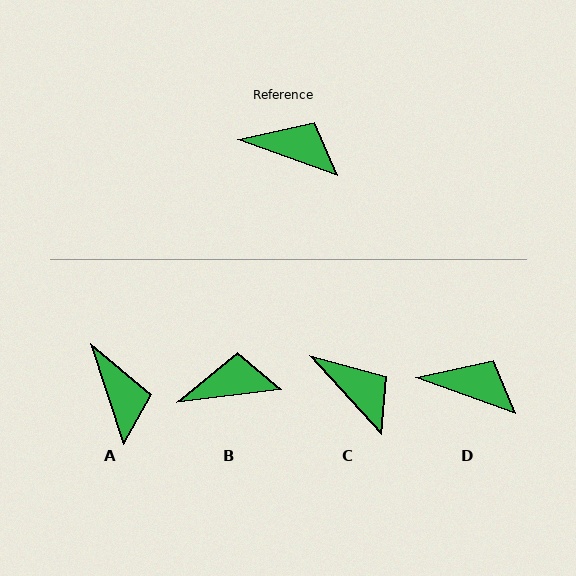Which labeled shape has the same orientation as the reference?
D.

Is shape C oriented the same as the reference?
No, it is off by about 28 degrees.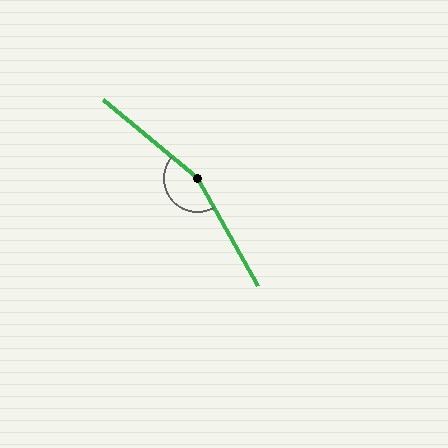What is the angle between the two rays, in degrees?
Approximately 159 degrees.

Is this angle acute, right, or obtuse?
It is obtuse.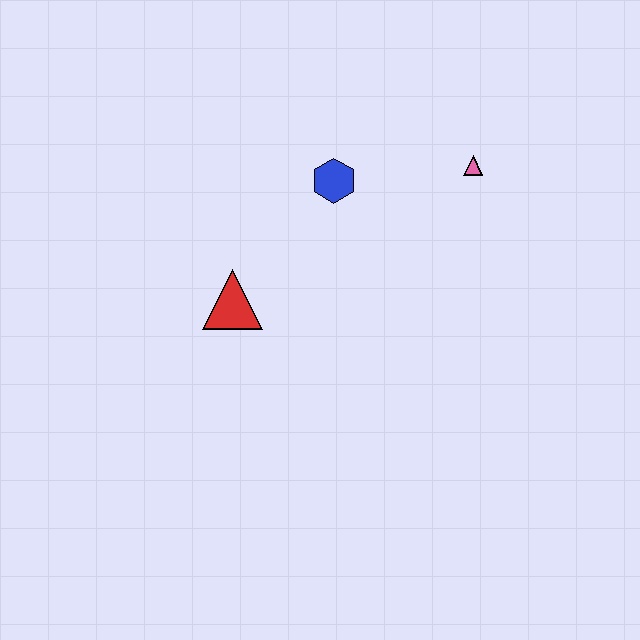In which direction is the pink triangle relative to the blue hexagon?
The pink triangle is to the right of the blue hexagon.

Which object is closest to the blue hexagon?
The pink triangle is closest to the blue hexagon.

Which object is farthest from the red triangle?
The pink triangle is farthest from the red triangle.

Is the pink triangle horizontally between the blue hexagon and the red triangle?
No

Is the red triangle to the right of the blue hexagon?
No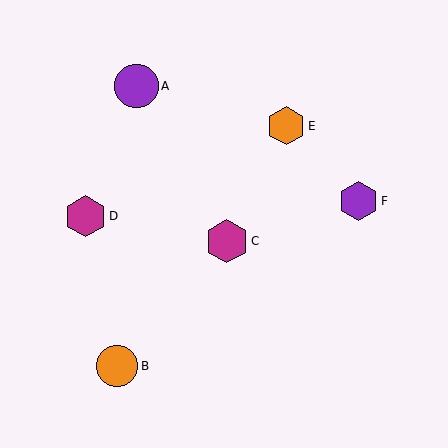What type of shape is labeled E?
Shape E is an orange hexagon.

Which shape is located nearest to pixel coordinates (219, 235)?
The magenta hexagon (labeled C) at (227, 241) is nearest to that location.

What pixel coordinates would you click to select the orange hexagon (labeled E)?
Click at (286, 126) to select the orange hexagon E.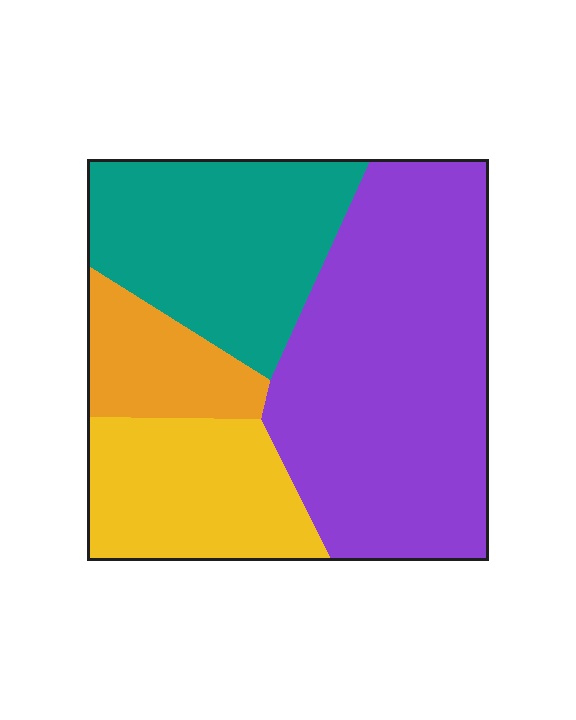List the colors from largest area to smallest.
From largest to smallest: purple, teal, yellow, orange.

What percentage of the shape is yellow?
Yellow covers around 20% of the shape.